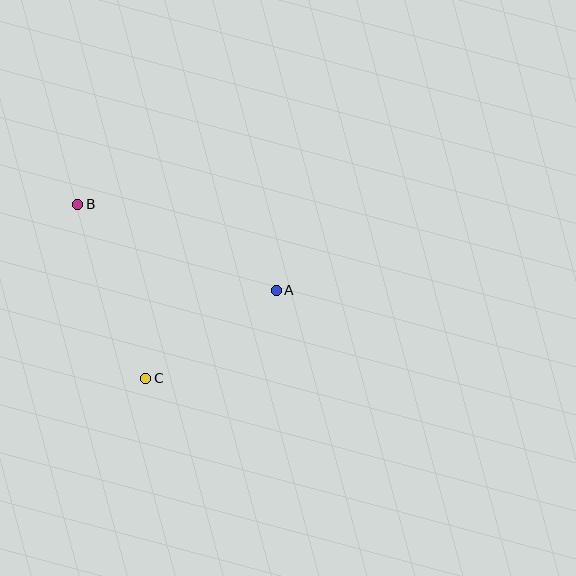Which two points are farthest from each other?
Points A and B are farthest from each other.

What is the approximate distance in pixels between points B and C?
The distance between B and C is approximately 187 pixels.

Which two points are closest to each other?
Points A and C are closest to each other.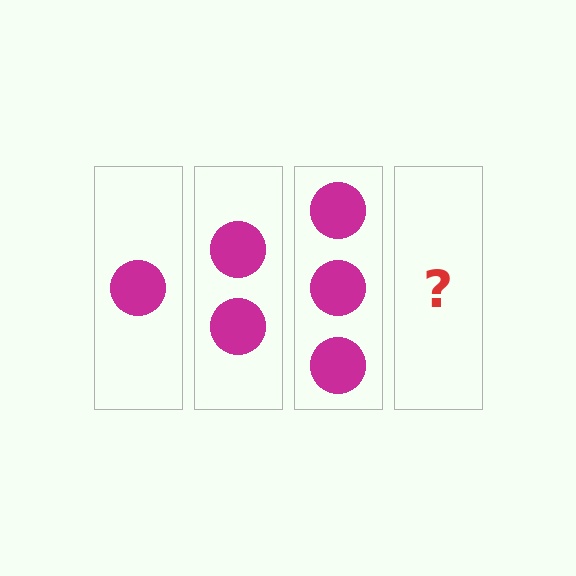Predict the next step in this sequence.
The next step is 4 circles.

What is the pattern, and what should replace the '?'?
The pattern is that each step adds one more circle. The '?' should be 4 circles.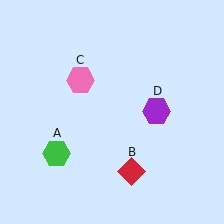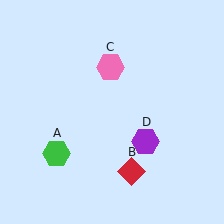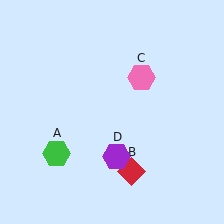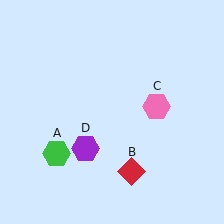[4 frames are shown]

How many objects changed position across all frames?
2 objects changed position: pink hexagon (object C), purple hexagon (object D).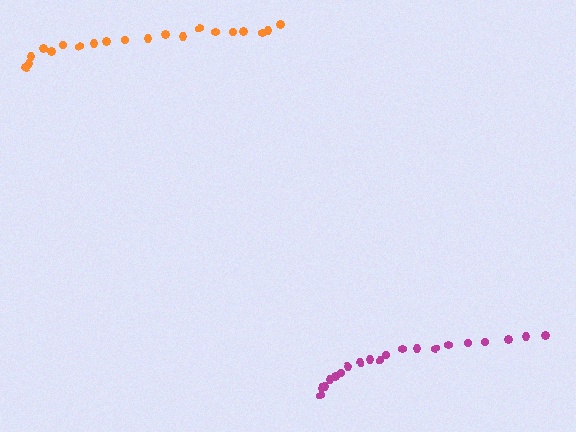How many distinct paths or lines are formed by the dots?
There are 2 distinct paths.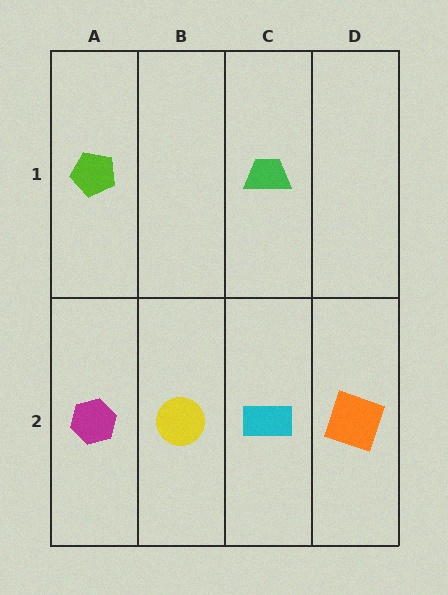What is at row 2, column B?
A yellow circle.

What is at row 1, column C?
A green trapezoid.